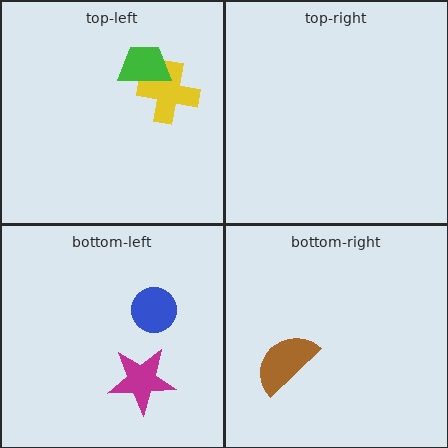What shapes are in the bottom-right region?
The brown semicircle.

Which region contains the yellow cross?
The top-left region.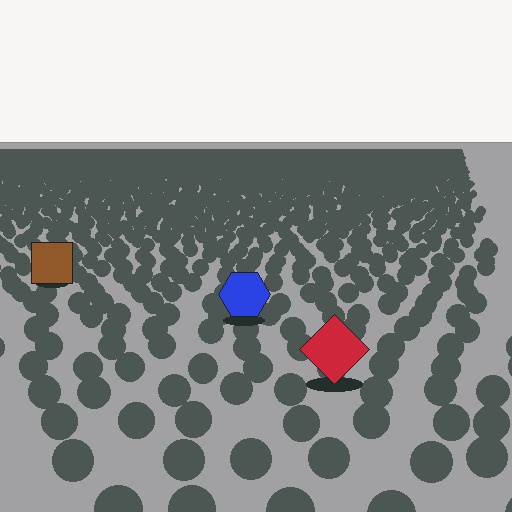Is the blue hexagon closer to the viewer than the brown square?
Yes. The blue hexagon is closer — you can tell from the texture gradient: the ground texture is coarser near it.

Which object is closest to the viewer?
The red diamond is closest. The texture marks near it are larger and more spread out.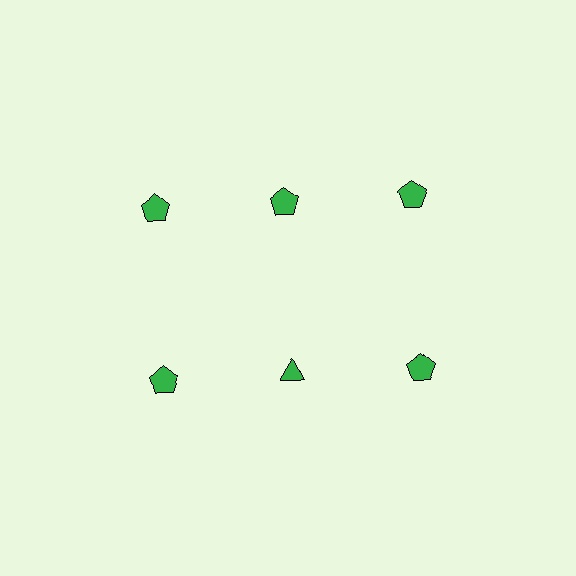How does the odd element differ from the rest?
It has a different shape: triangle instead of pentagon.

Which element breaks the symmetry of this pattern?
The green triangle in the second row, second from left column breaks the symmetry. All other shapes are green pentagons.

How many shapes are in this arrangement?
There are 6 shapes arranged in a grid pattern.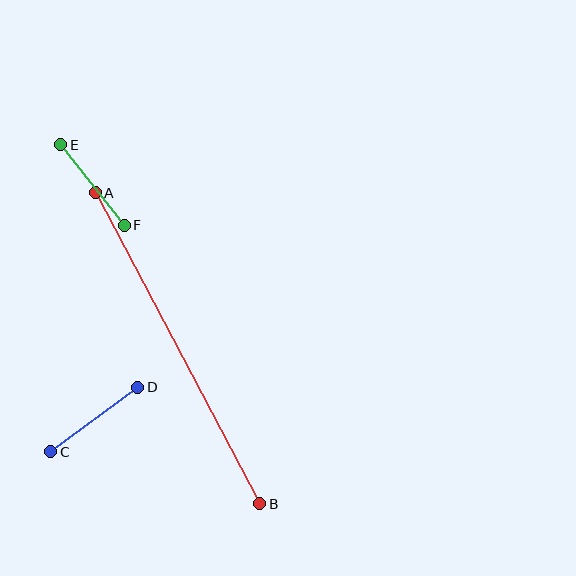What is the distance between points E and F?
The distance is approximately 102 pixels.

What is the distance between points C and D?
The distance is approximately 108 pixels.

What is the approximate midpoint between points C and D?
The midpoint is at approximately (94, 420) pixels.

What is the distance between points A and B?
The distance is approximately 352 pixels.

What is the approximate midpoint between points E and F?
The midpoint is at approximately (93, 185) pixels.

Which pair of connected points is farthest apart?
Points A and B are farthest apart.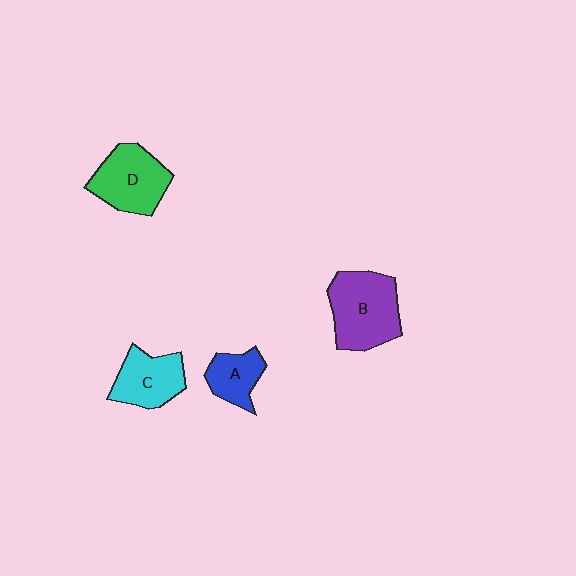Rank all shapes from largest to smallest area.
From largest to smallest: B (purple), D (green), C (cyan), A (blue).